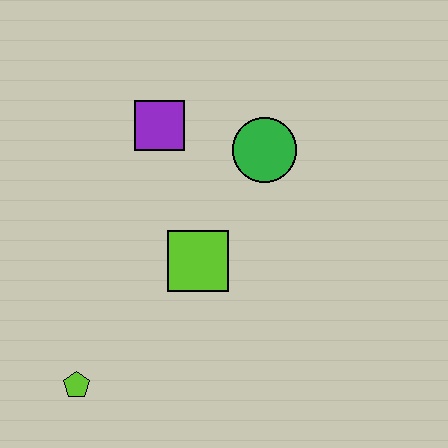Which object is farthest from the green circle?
The lime pentagon is farthest from the green circle.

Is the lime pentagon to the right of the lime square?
No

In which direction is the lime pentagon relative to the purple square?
The lime pentagon is below the purple square.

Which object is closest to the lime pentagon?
The lime square is closest to the lime pentagon.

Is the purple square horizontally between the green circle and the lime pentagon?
Yes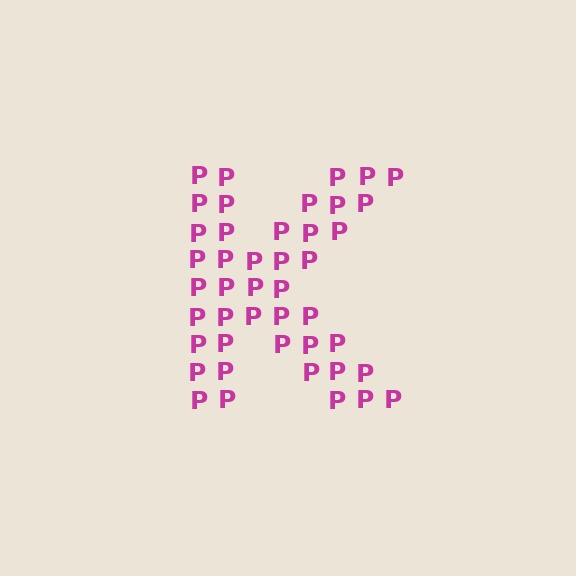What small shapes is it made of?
It is made of small letter P's.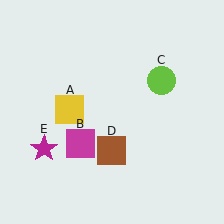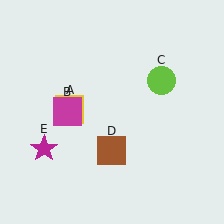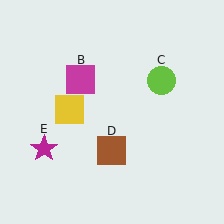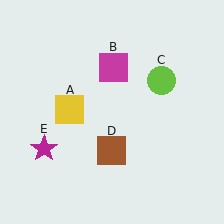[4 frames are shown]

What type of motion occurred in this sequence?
The magenta square (object B) rotated clockwise around the center of the scene.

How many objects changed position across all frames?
1 object changed position: magenta square (object B).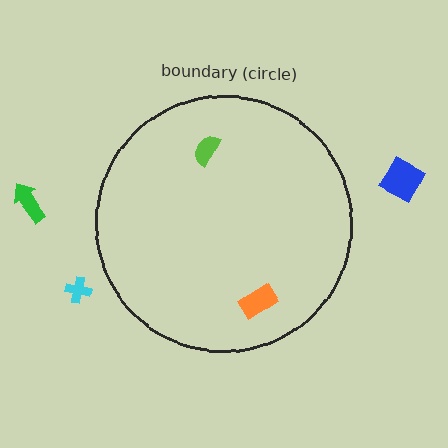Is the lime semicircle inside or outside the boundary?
Inside.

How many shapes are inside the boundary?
2 inside, 3 outside.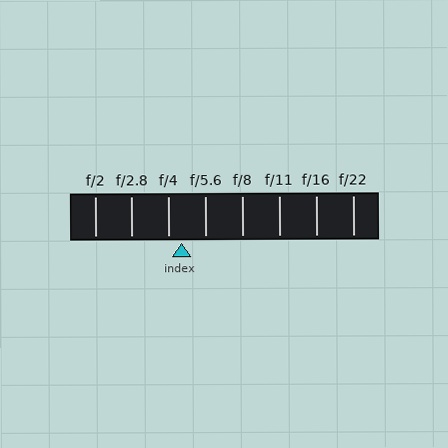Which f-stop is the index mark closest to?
The index mark is closest to f/4.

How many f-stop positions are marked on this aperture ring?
There are 8 f-stop positions marked.